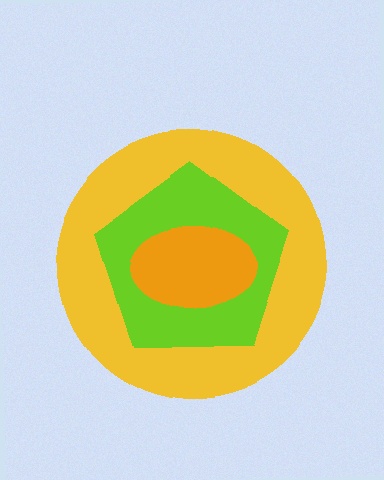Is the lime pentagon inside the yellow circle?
Yes.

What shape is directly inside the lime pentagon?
The orange ellipse.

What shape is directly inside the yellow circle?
The lime pentagon.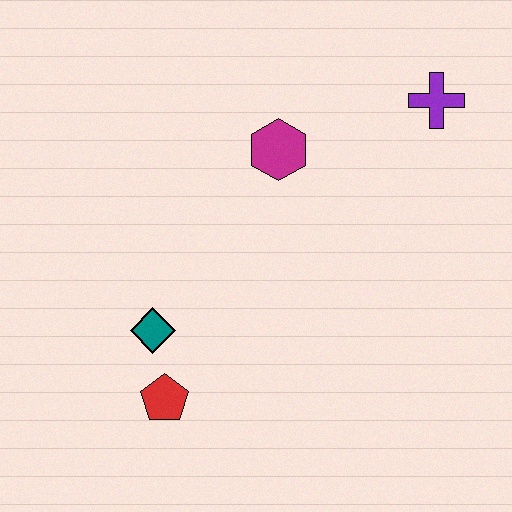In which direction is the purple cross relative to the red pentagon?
The purple cross is above the red pentagon.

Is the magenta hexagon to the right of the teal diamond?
Yes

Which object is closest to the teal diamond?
The red pentagon is closest to the teal diamond.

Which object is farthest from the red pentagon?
The purple cross is farthest from the red pentagon.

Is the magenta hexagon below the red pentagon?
No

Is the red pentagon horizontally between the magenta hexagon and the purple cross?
No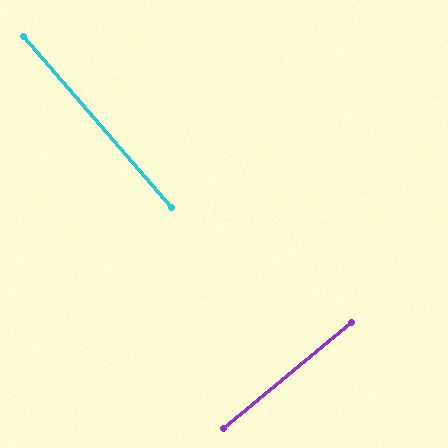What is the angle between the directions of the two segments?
Approximately 89 degrees.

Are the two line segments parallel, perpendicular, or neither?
Perpendicular — they meet at approximately 89°.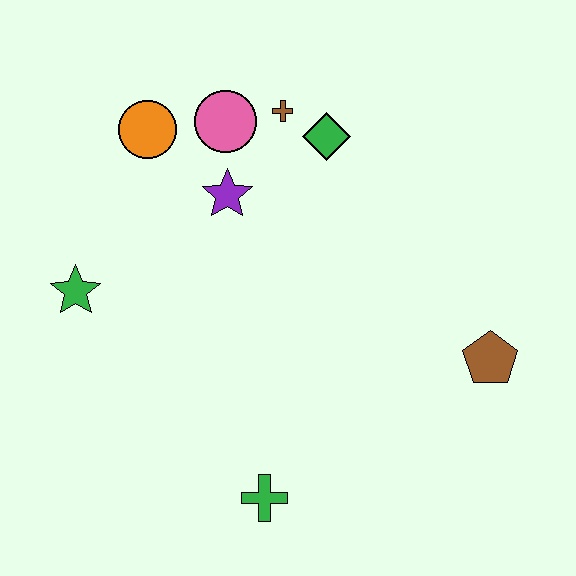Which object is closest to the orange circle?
The pink circle is closest to the orange circle.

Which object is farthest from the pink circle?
The green cross is farthest from the pink circle.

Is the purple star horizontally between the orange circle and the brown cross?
Yes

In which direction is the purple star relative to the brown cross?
The purple star is below the brown cross.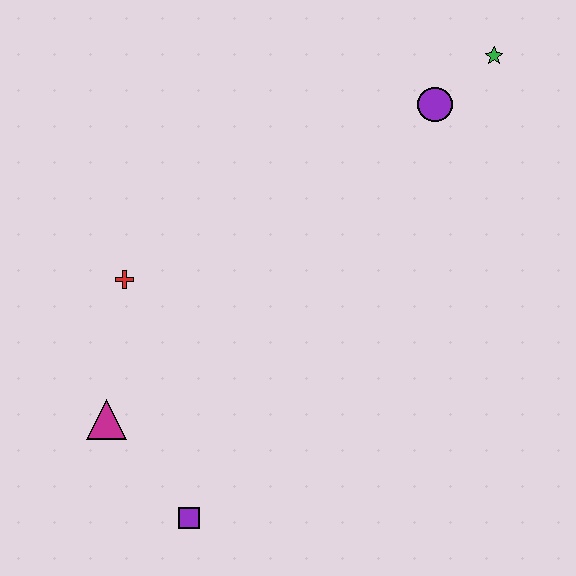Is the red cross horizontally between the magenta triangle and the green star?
Yes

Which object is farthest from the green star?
The purple square is farthest from the green star.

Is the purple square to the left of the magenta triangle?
No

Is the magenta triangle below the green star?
Yes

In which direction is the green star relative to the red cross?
The green star is to the right of the red cross.